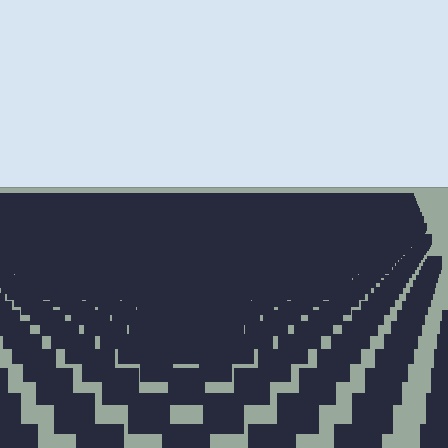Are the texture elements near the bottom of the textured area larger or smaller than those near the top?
Larger. Near the bottom, elements are closer to the viewer and appear at a bigger on-screen size.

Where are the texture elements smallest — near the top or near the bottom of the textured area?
Near the top.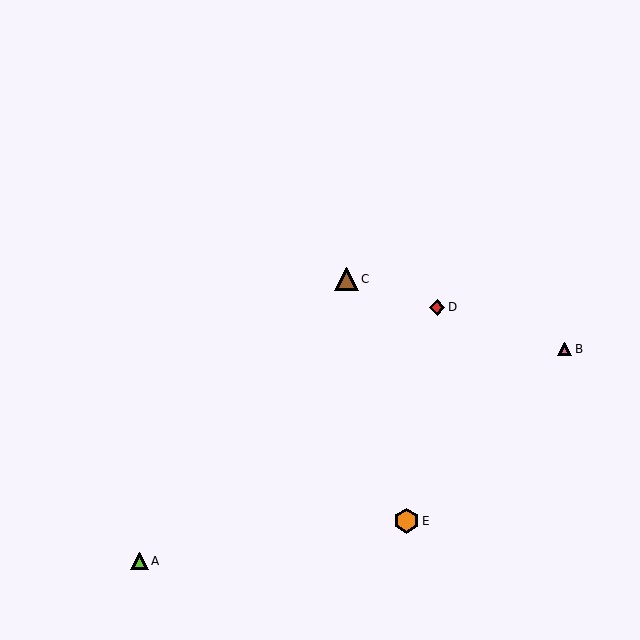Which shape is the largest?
The orange hexagon (labeled E) is the largest.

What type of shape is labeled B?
Shape B is a pink triangle.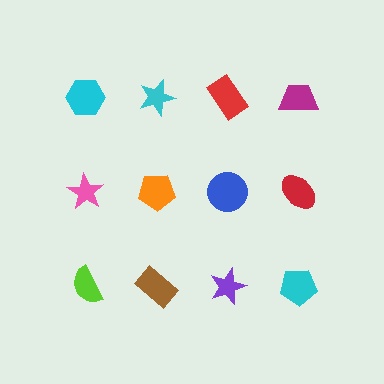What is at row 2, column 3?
A blue circle.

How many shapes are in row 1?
4 shapes.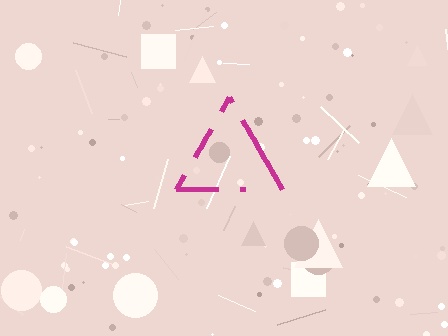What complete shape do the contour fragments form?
The contour fragments form a triangle.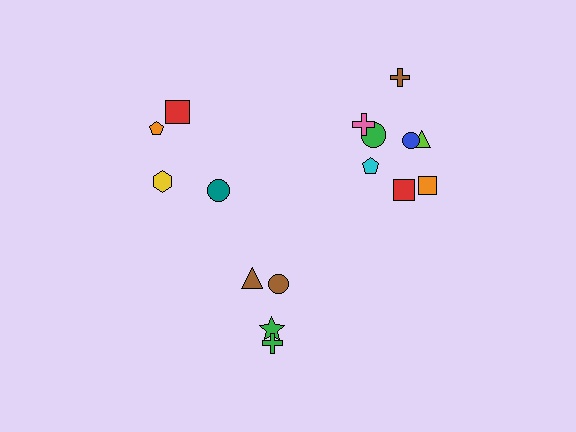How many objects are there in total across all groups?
There are 16 objects.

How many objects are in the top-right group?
There are 8 objects.